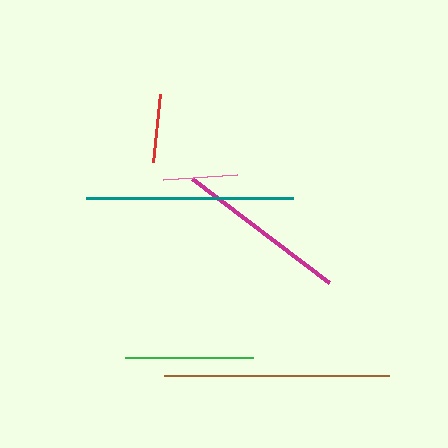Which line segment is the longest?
The brown line is the longest at approximately 224 pixels.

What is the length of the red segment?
The red segment is approximately 68 pixels long.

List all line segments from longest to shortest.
From longest to shortest: brown, teal, magenta, green, pink, red.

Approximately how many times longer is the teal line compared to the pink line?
The teal line is approximately 2.8 times the length of the pink line.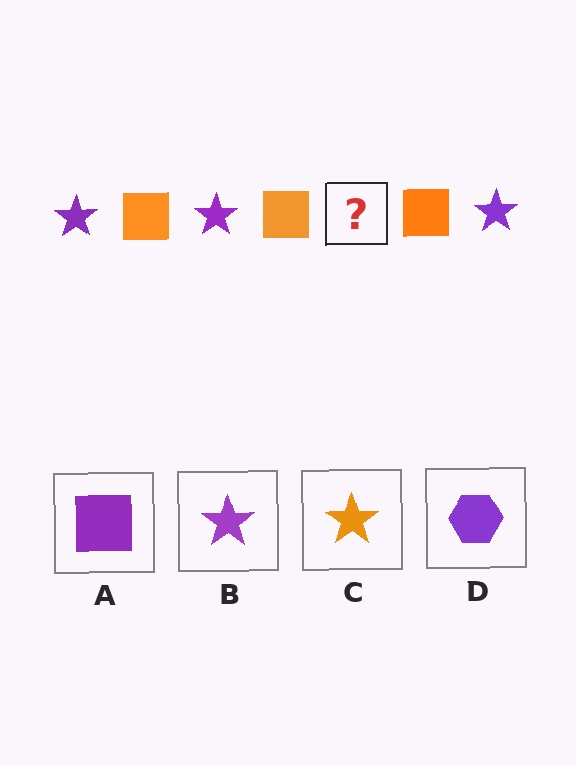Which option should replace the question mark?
Option B.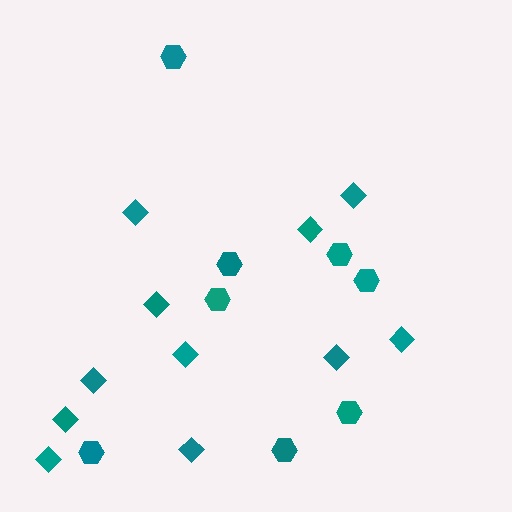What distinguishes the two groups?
There are 2 groups: one group of hexagons (8) and one group of diamonds (11).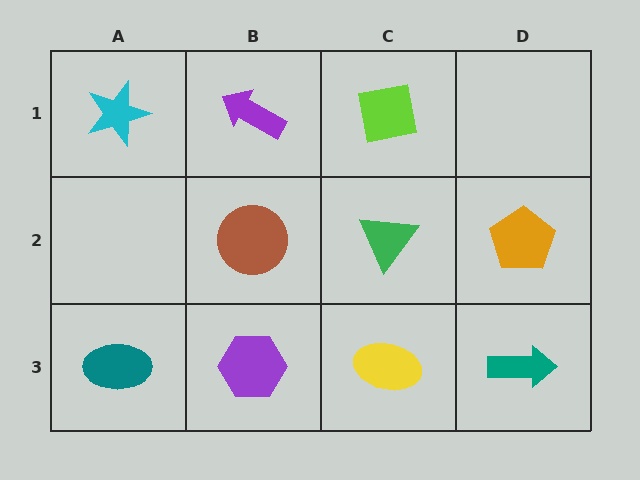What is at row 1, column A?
A cyan star.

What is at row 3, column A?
A teal ellipse.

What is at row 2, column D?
An orange pentagon.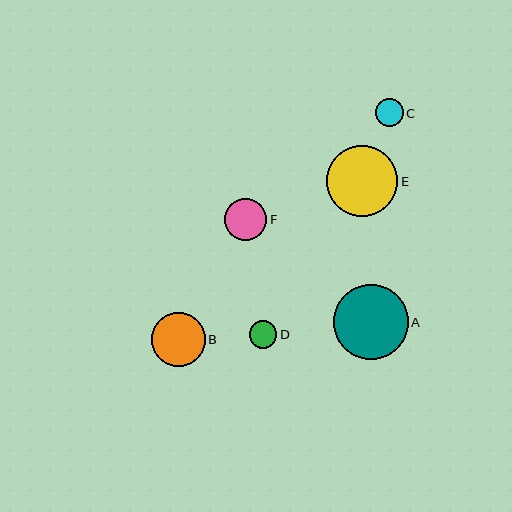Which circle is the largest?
Circle A is the largest with a size of approximately 74 pixels.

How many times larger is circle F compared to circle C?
Circle F is approximately 1.5 times the size of circle C.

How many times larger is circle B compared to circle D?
Circle B is approximately 2.0 times the size of circle D.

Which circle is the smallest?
Circle D is the smallest with a size of approximately 28 pixels.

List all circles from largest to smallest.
From largest to smallest: A, E, B, F, C, D.